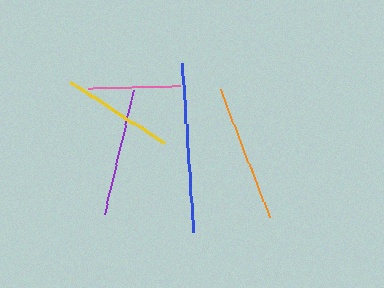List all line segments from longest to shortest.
From longest to shortest: blue, orange, purple, yellow, pink.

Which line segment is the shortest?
The pink line is the shortest at approximately 92 pixels.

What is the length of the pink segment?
The pink segment is approximately 92 pixels long.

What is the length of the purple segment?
The purple segment is approximately 127 pixels long.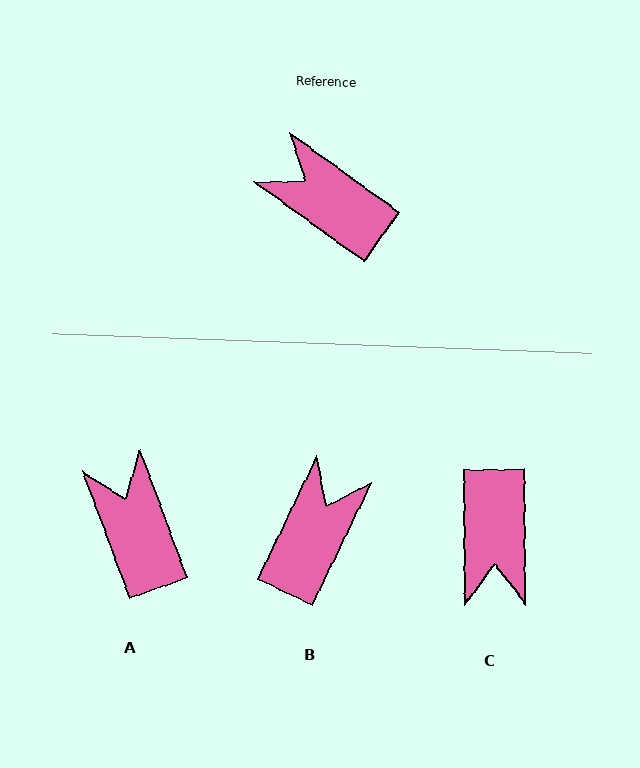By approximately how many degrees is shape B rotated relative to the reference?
Approximately 80 degrees clockwise.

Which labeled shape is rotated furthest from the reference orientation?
C, about 126 degrees away.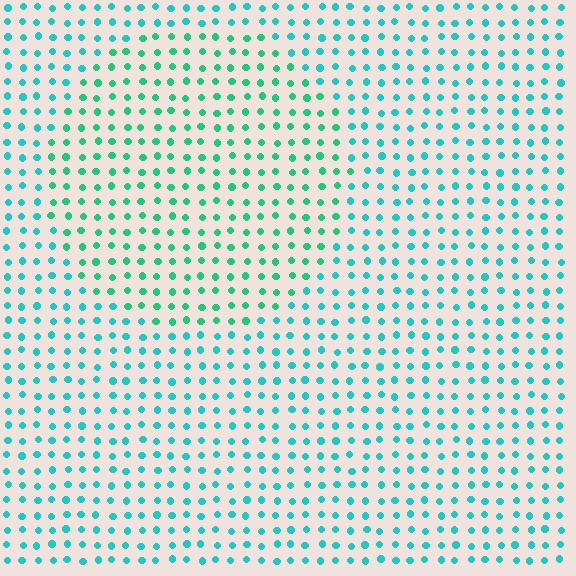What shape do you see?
I see a circle.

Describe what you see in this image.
The image is filled with small cyan elements in a uniform arrangement. A circle-shaped region is visible where the elements are tinted to a slightly different hue, forming a subtle color boundary.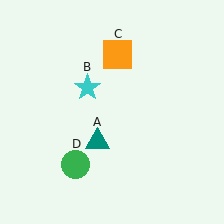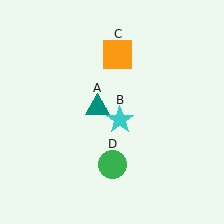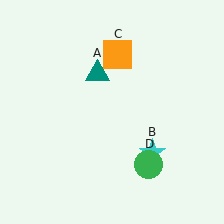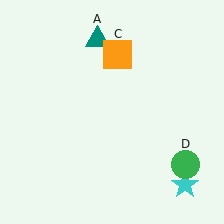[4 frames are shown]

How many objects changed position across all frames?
3 objects changed position: teal triangle (object A), cyan star (object B), green circle (object D).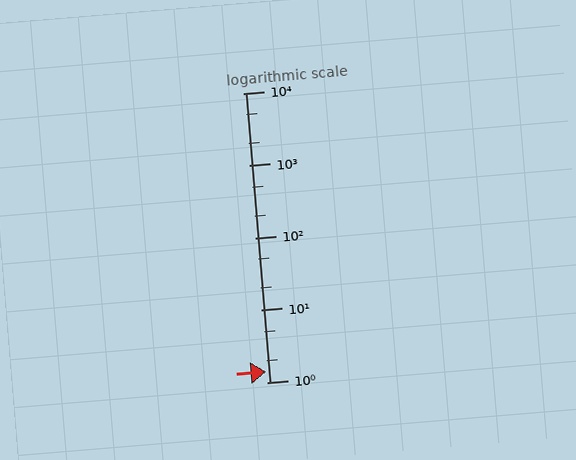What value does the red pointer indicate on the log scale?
The pointer indicates approximately 1.4.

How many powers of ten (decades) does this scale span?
The scale spans 4 decades, from 1 to 10000.